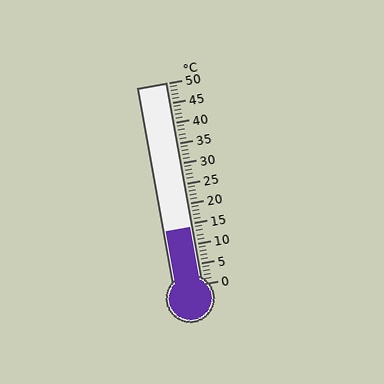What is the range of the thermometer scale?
The thermometer scale ranges from 0°C to 50°C.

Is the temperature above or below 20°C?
The temperature is below 20°C.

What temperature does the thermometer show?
The thermometer shows approximately 14°C.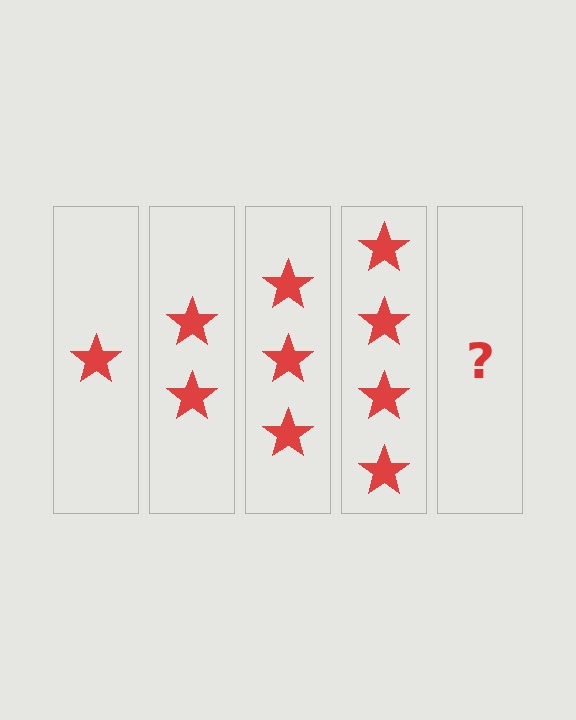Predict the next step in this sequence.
The next step is 5 stars.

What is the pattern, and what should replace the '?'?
The pattern is that each step adds one more star. The '?' should be 5 stars.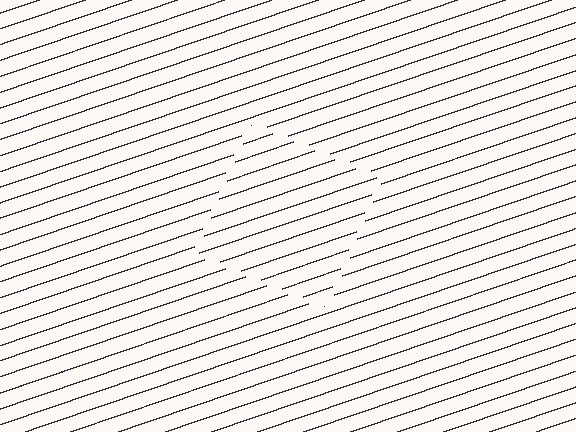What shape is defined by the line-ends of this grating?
An illusory square. The interior of the shape contains the same grating, shifted by half a period — the contour is defined by the phase discontinuity where line-ends from the inner and outer gratings abut.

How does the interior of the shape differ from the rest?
The interior of the shape contains the same grating, shifted by half a period — the contour is defined by the phase discontinuity where line-ends from the inner and outer gratings abut.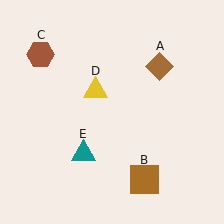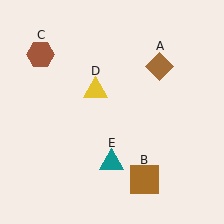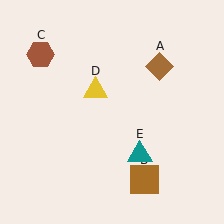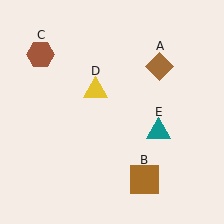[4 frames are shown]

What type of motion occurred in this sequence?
The teal triangle (object E) rotated counterclockwise around the center of the scene.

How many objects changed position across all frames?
1 object changed position: teal triangle (object E).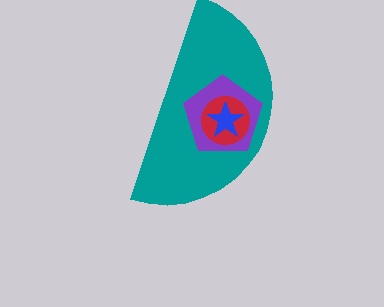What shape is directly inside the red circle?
The blue star.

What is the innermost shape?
The blue star.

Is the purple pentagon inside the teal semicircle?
Yes.